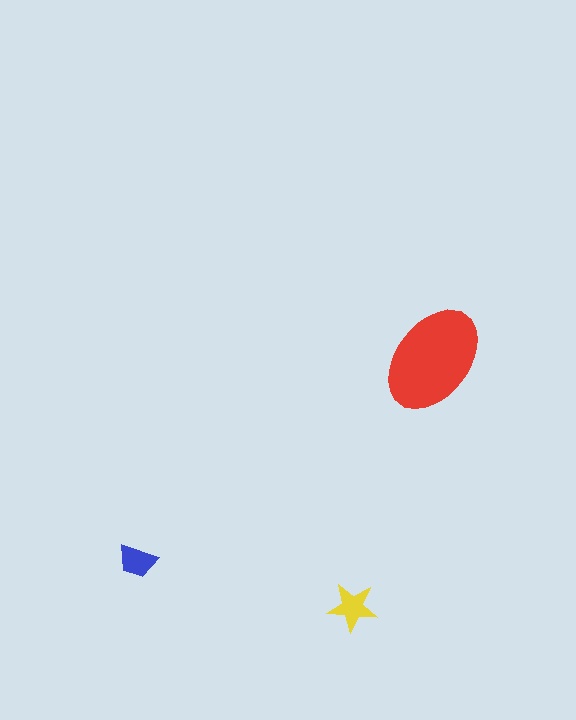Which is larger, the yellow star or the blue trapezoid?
The yellow star.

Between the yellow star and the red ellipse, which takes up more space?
The red ellipse.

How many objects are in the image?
There are 3 objects in the image.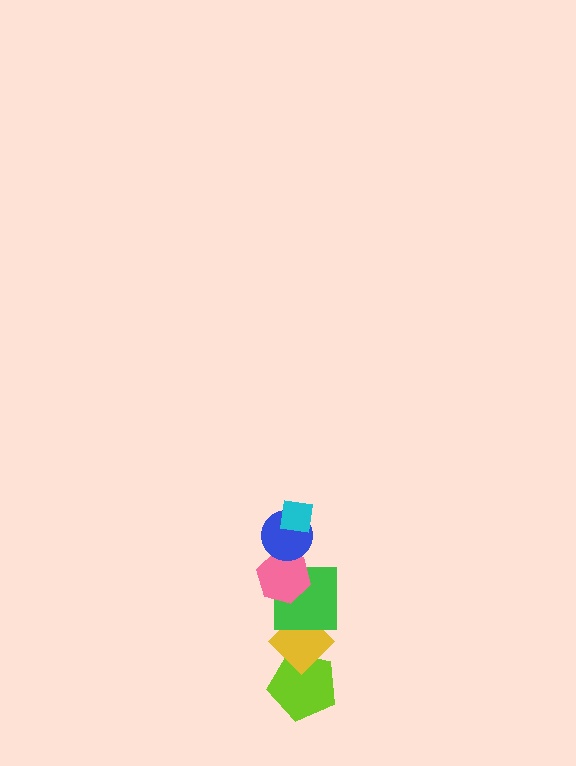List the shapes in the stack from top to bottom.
From top to bottom: the cyan square, the blue circle, the pink hexagon, the green square, the yellow diamond, the lime pentagon.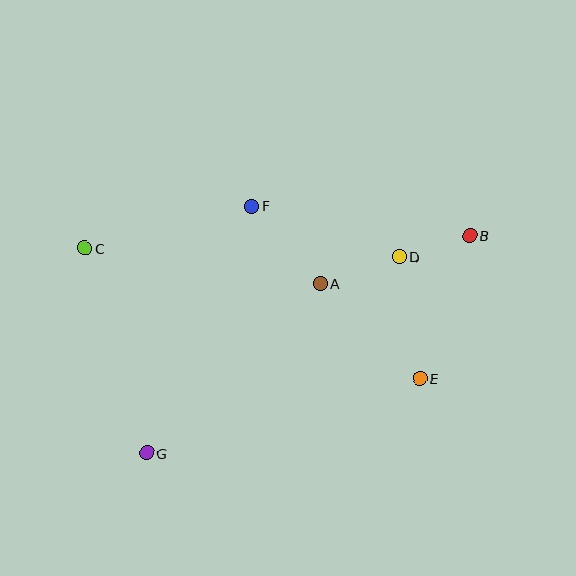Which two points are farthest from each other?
Points B and G are farthest from each other.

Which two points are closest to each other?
Points B and D are closest to each other.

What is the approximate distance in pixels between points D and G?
The distance between D and G is approximately 320 pixels.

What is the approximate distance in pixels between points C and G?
The distance between C and G is approximately 214 pixels.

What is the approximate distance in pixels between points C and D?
The distance between C and D is approximately 314 pixels.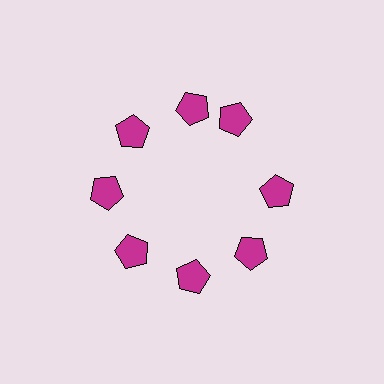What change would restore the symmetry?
The symmetry would be restored by rotating it back into even spacing with its neighbors so that all 8 pentagons sit at equal angles and equal distance from the center.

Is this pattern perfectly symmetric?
No. The 8 magenta pentagons are arranged in a ring, but one element near the 2 o'clock position is rotated out of alignment along the ring, breaking the 8-fold rotational symmetry.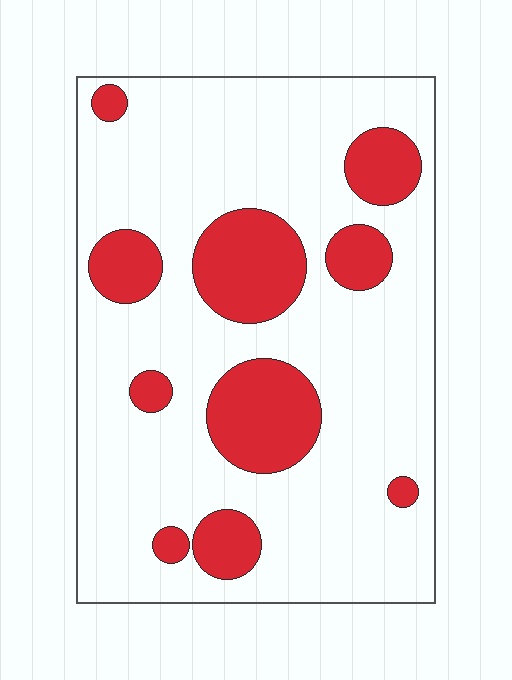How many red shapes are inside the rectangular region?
10.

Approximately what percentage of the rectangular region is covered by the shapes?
Approximately 20%.